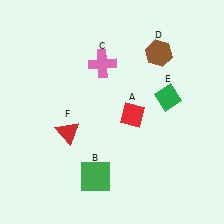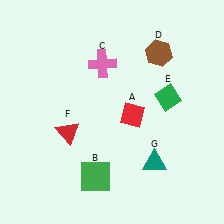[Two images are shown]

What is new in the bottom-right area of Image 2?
A teal triangle (G) was added in the bottom-right area of Image 2.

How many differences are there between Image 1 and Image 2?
There is 1 difference between the two images.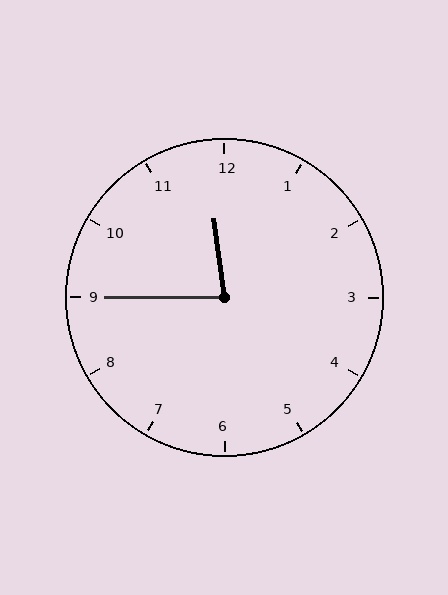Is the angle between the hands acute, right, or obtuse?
It is acute.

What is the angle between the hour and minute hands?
Approximately 82 degrees.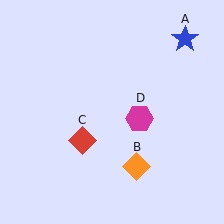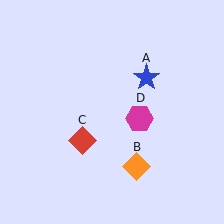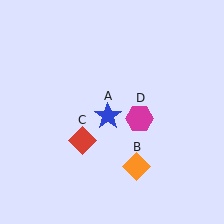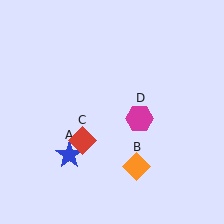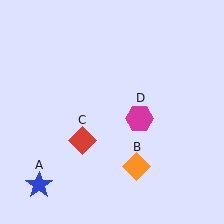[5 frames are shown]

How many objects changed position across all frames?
1 object changed position: blue star (object A).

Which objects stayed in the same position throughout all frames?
Orange diamond (object B) and red diamond (object C) and magenta hexagon (object D) remained stationary.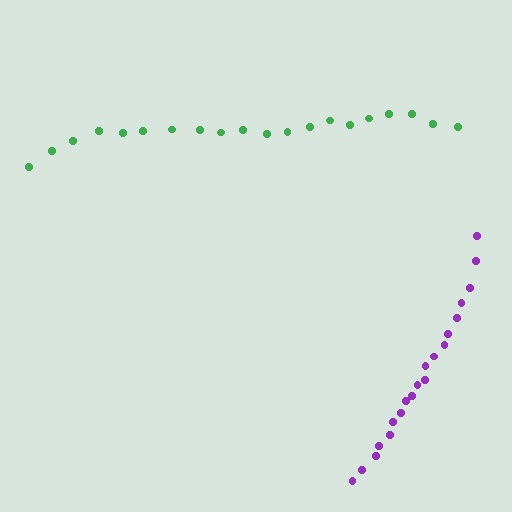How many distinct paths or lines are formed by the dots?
There are 2 distinct paths.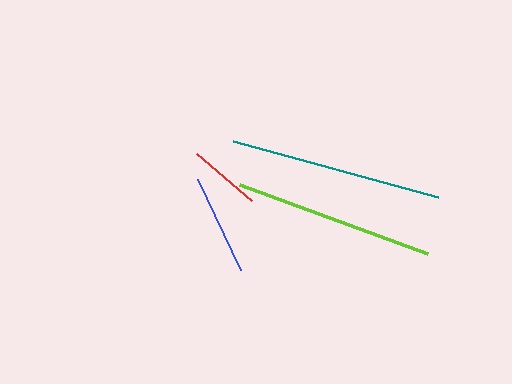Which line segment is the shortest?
The red line is the shortest at approximately 73 pixels.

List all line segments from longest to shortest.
From longest to shortest: teal, lime, blue, red.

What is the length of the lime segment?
The lime segment is approximately 200 pixels long.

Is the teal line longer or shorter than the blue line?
The teal line is longer than the blue line.